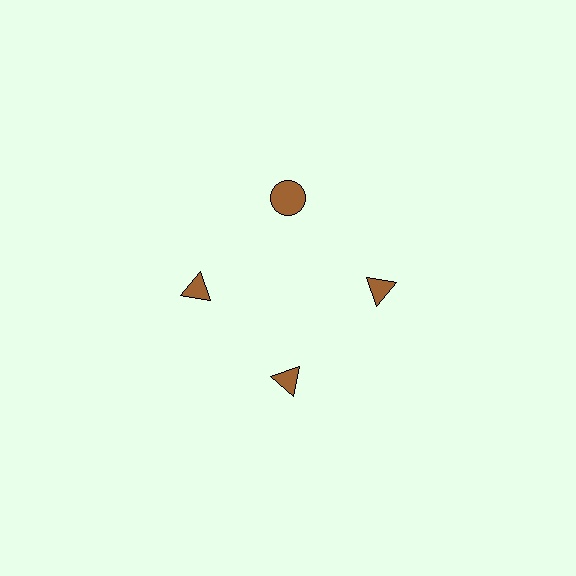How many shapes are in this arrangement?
There are 4 shapes arranged in a ring pattern.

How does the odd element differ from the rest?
It has a different shape: circle instead of triangle.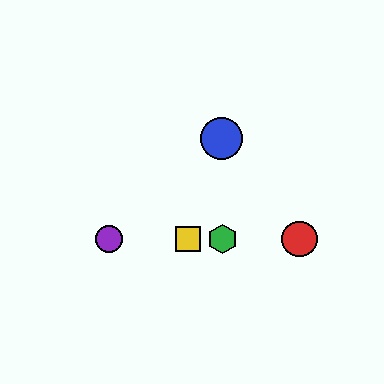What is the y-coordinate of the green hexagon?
The green hexagon is at y≈239.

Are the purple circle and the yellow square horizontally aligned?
Yes, both are at y≈239.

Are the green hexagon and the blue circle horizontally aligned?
No, the green hexagon is at y≈239 and the blue circle is at y≈138.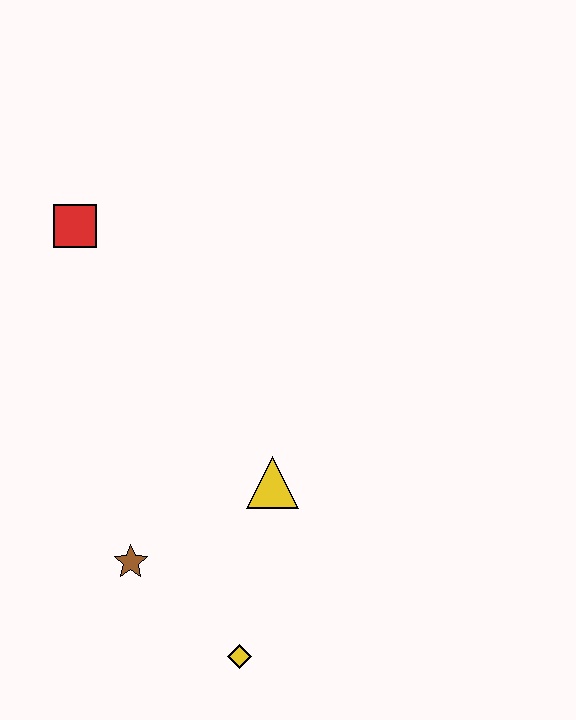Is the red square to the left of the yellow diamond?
Yes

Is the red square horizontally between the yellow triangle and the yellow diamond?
No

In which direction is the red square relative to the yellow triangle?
The red square is above the yellow triangle.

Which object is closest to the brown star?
The yellow diamond is closest to the brown star.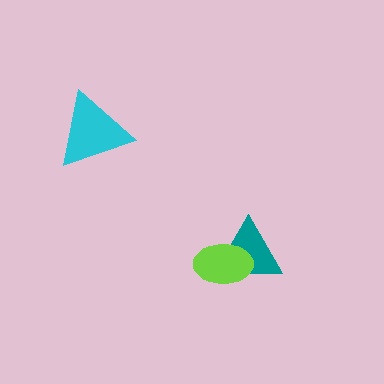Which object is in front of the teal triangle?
The lime ellipse is in front of the teal triangle.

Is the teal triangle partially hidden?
Yes, it is partially covered by another shape.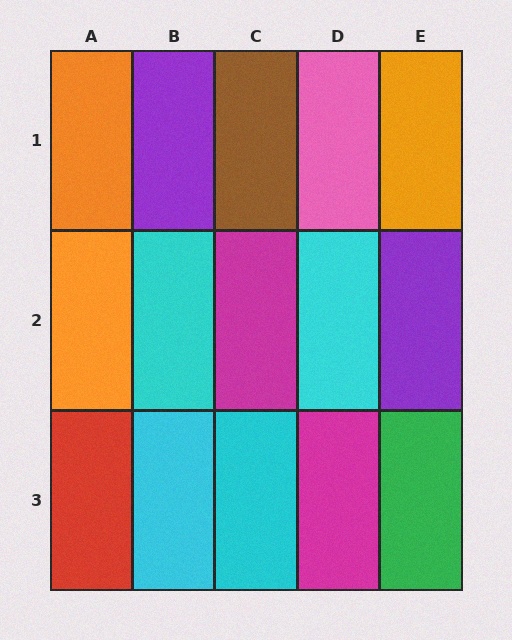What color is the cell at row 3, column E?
Green.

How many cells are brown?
1 cell is brown.